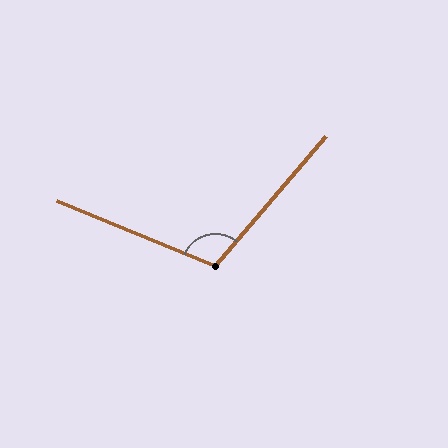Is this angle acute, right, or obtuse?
It is obtuse.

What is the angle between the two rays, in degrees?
Approximately 108 degrees.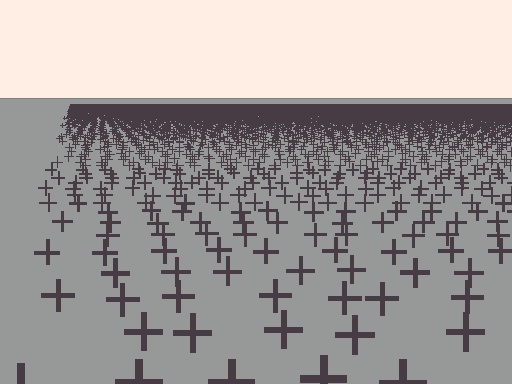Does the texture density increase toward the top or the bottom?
Density increases toward the top.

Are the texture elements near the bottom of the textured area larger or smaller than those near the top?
Larger. Near the bottom, elements are closer to the viewer and appear at a bigger on-screen size.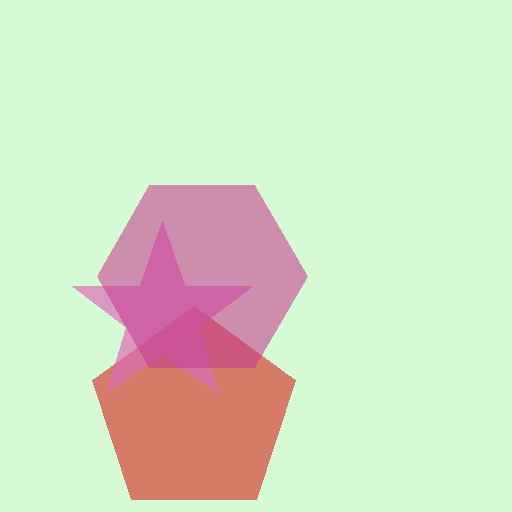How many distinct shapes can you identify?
There are 3 distinct shapes: a red pentagon, a pink star, a magenta hexagon.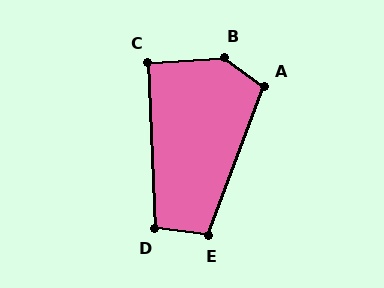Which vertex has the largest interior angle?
B, at approximately 140 degrees.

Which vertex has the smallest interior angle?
C, at approximately 92 degrees.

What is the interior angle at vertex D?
Approximately 99 degrees (obtuse).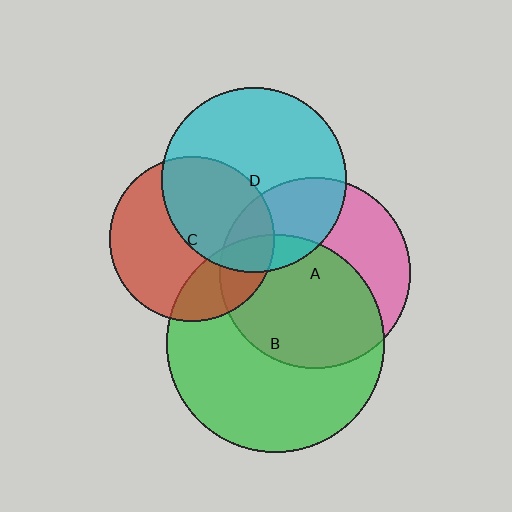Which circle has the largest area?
Circle B (green).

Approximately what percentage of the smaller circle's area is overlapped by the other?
Approximately 10%.